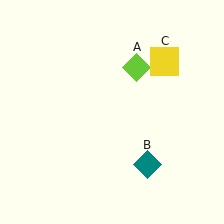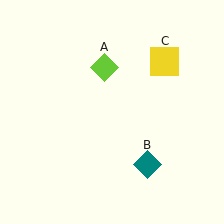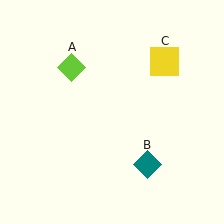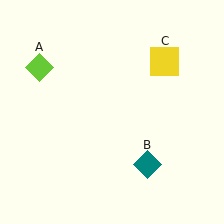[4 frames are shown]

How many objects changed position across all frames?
1 object changed position: lime diamond (object A).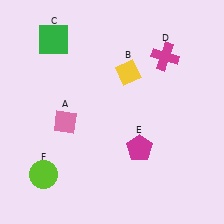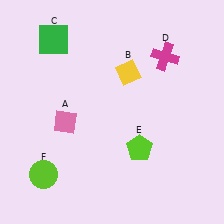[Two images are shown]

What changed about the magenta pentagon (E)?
In Image 1, E is magenta. In Image 2, it changed to lime.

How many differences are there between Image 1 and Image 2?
There is 1 difference between the two images.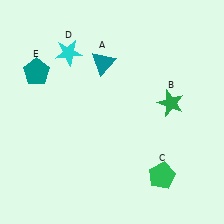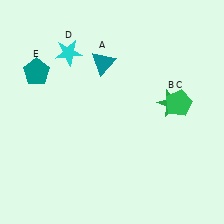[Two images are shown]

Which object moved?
The green pentagon (C) moved up.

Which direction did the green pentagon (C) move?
The green pentagon (C) moved up.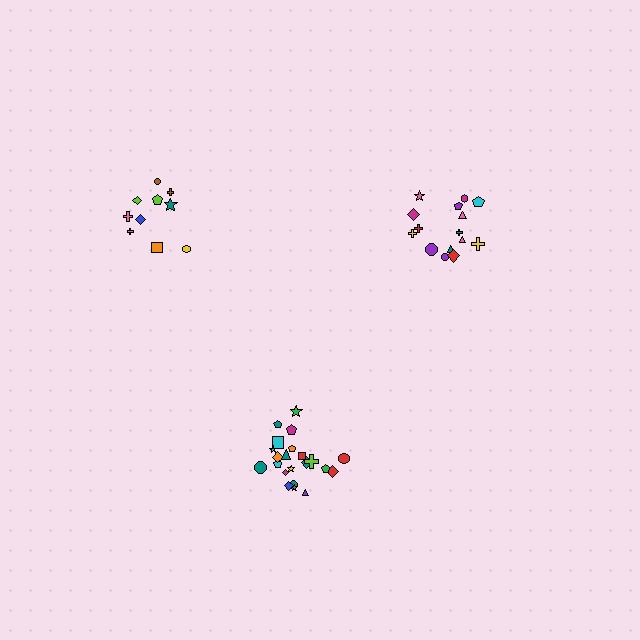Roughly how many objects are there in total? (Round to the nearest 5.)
Roughly 45 objects in total.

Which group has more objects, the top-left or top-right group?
The top-right group.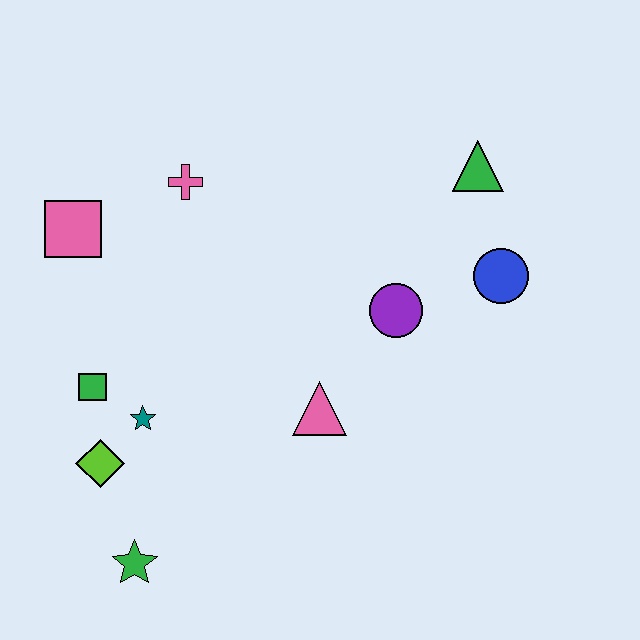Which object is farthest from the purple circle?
The green star is farthest from the purple circle.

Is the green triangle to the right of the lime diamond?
Yes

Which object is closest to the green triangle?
The blue circle is closest to the green triangle.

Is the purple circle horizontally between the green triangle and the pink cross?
Yes